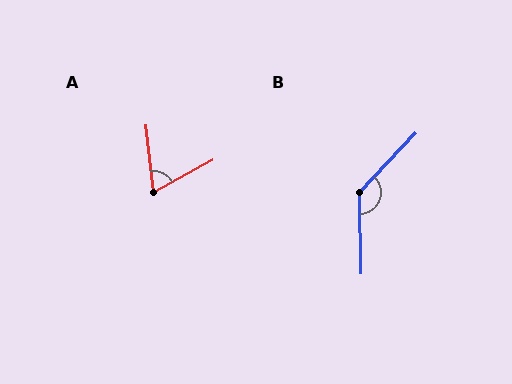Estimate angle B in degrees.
Approximately 135 degrees.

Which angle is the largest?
B, at approximately 135 degrees.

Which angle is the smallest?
A, at approximately 68 degrees.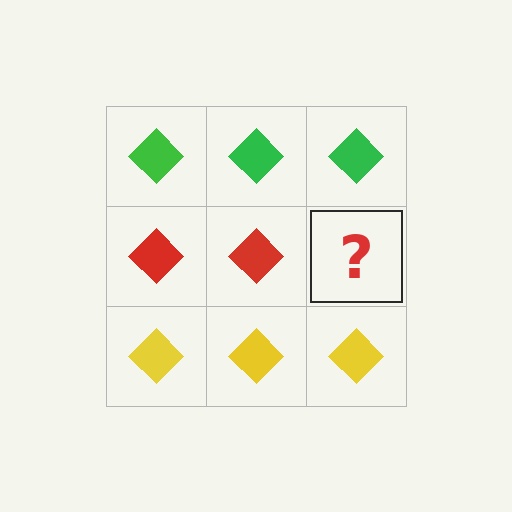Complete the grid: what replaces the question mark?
The question mark should be replaced with a red diamond.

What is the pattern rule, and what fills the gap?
The rule is that each row has a consistent color. The gap should be filled with a red diamond.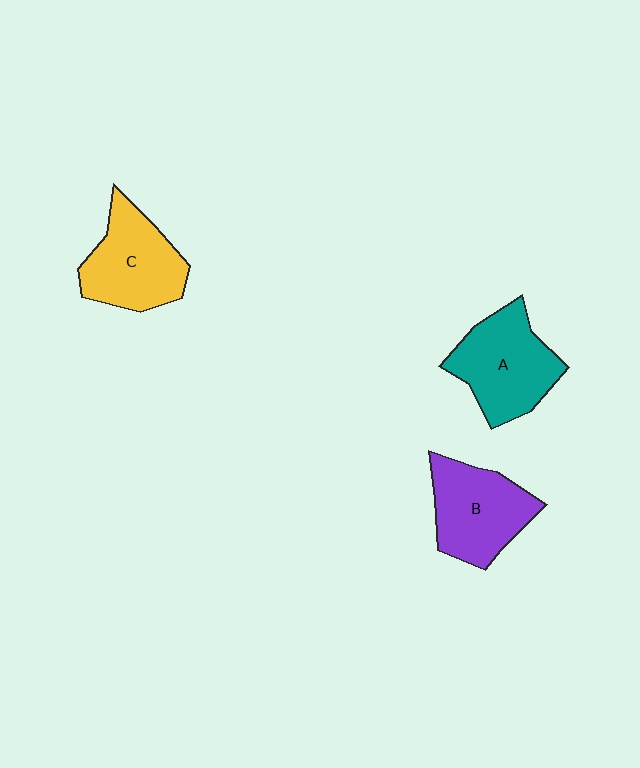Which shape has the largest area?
Shape A (teal).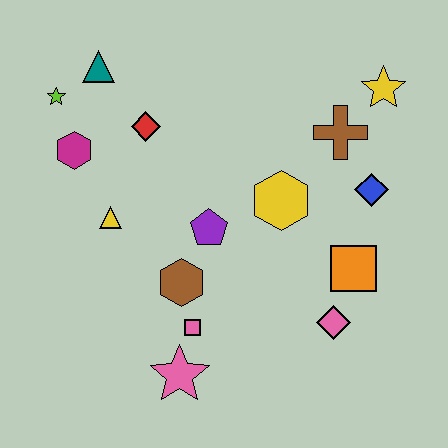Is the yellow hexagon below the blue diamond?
Yes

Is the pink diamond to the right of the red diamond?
Yes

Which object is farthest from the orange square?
The lime star is farthest from the orange square.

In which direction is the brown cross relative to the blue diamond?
The brown cross is above the blue diamond.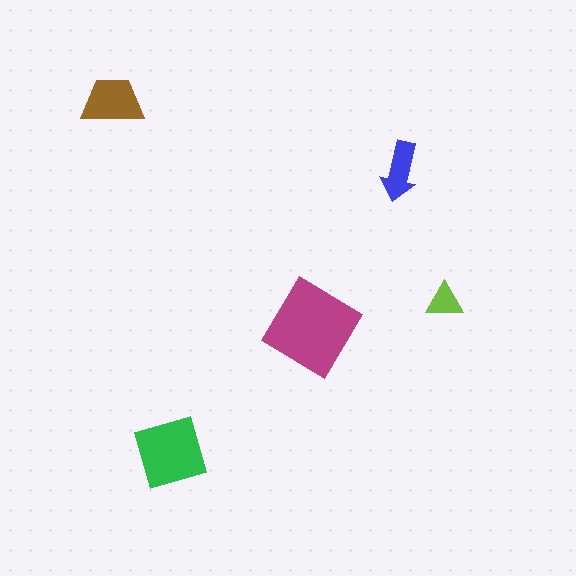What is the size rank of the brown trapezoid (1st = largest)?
3rd.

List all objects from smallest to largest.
The lime triangle, the blue arrow, the brown trapezoid, the green square, the magenta diamond.